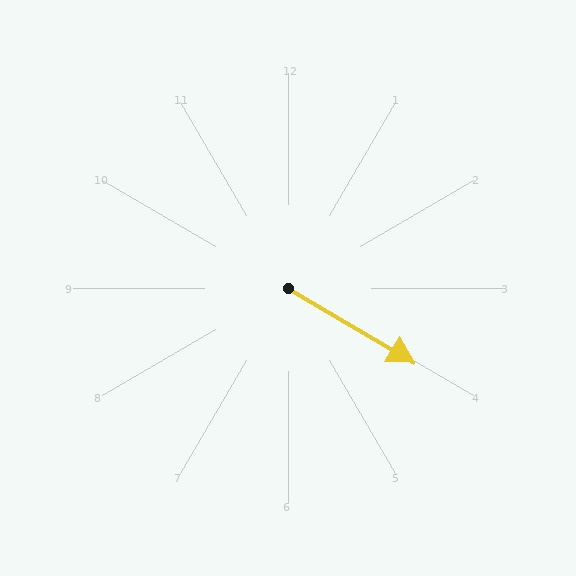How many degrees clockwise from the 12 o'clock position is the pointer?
Approximately 120 degrees.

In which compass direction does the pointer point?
Southeast.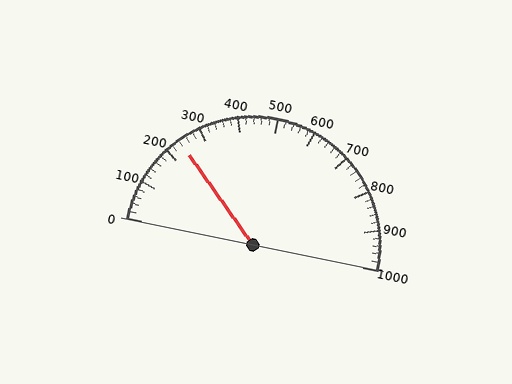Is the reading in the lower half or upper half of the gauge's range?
The reading is in the lower half of the range (0 to 1000).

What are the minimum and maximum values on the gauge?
The gauge ranges from 0 to 1000.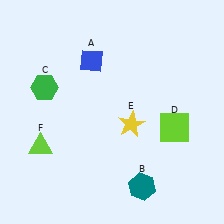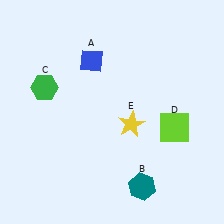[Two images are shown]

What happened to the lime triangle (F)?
The lime triangle (F) was removed in Image 2. It was in the bottom-left area of Image 1.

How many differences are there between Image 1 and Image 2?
There is 1 difference between the two images.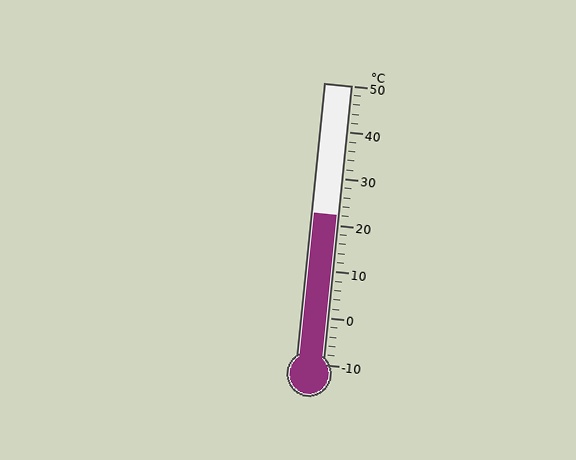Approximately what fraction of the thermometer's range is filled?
The thermometer is filled to approximately 55% of its range.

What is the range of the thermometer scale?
The thermometer scale ranges from -10°C to 50°C.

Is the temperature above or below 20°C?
The temperature is above 20°C.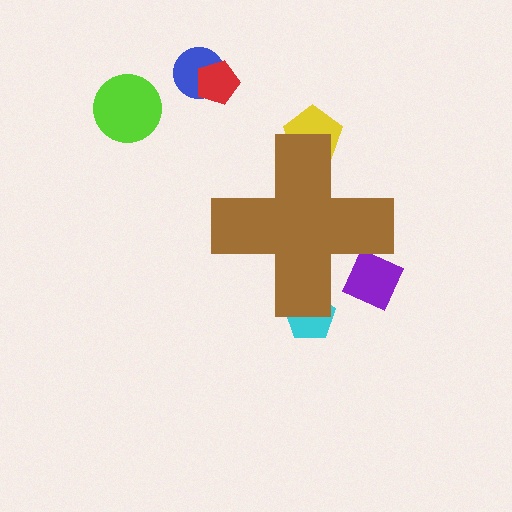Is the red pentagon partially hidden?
No, the red pentagon is fully visible.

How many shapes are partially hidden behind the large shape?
3 shapes are partially hidden.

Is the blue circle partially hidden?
No, the blue circle is fully visible.